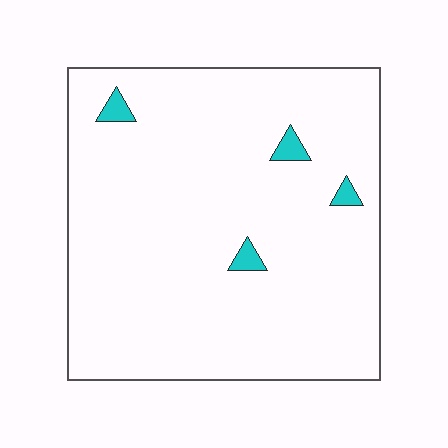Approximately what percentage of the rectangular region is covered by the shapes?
Approximately 5%.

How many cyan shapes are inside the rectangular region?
4.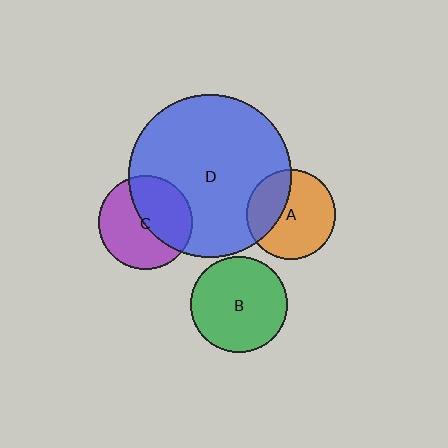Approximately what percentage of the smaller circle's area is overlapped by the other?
Approximately 35%.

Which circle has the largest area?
Circle D (blue).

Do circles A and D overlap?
Yes.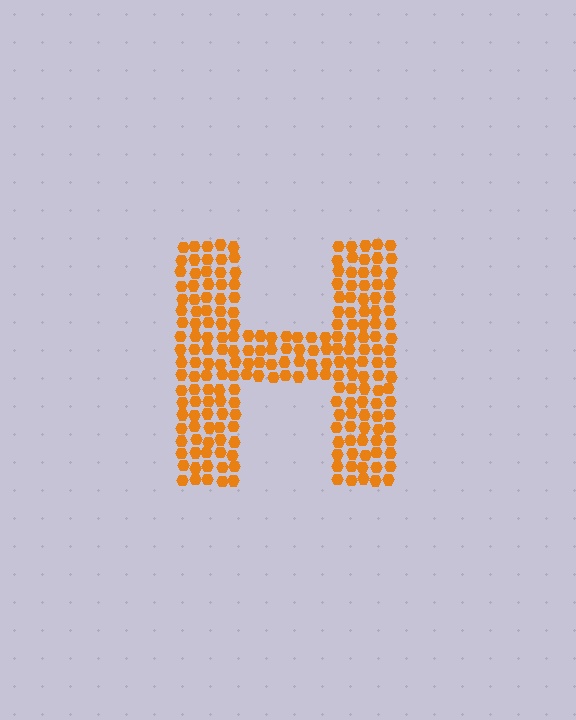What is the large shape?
The large shape is the letter H.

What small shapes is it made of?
It is made of small hexagons.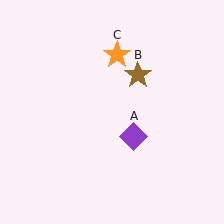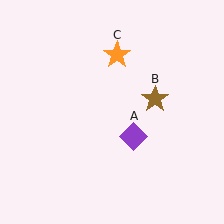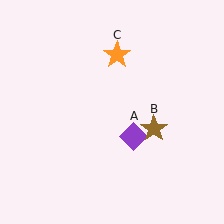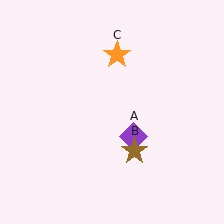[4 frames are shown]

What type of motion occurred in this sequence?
The brown star (object B) rotated clockwise around the center of the scene.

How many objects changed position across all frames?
1 object changed position: brown star (object B).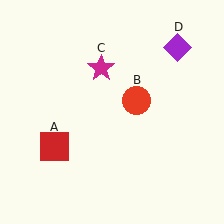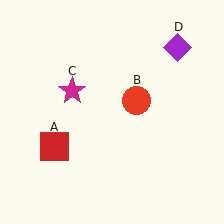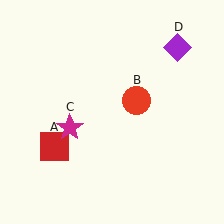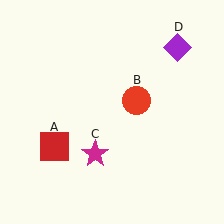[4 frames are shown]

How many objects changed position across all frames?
1 object changed position: magenta star (object C).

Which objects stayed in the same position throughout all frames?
Red square (object A) and red circle (object B) and purple diamond (object D) remained stationary.